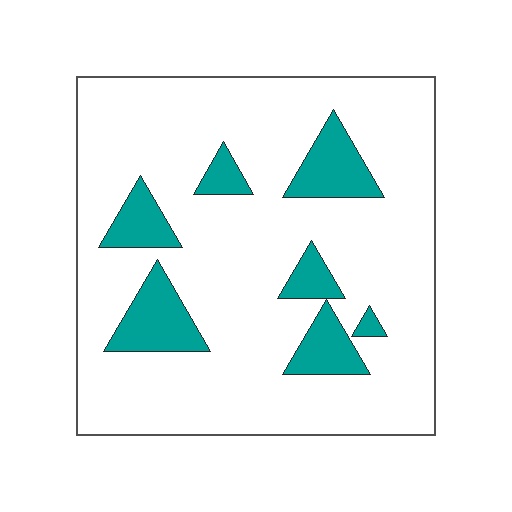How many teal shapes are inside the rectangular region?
7.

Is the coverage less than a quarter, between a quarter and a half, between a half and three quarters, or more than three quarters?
Less than a quarter.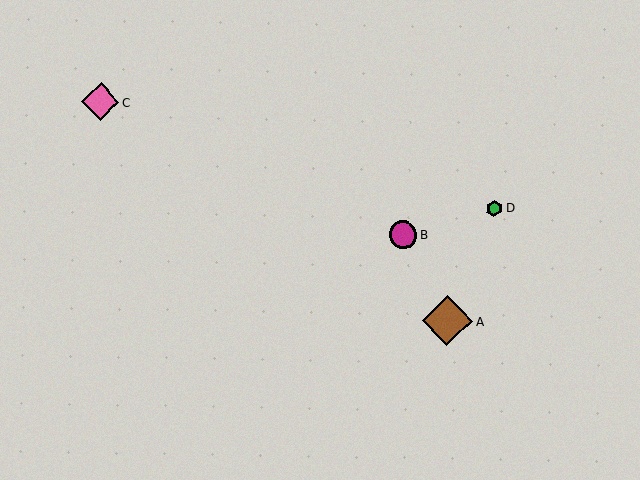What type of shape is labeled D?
Shape D is a green hexagon.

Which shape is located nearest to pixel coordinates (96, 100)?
The pink diamond (labeled C) at (100, 102) is nearest to that location.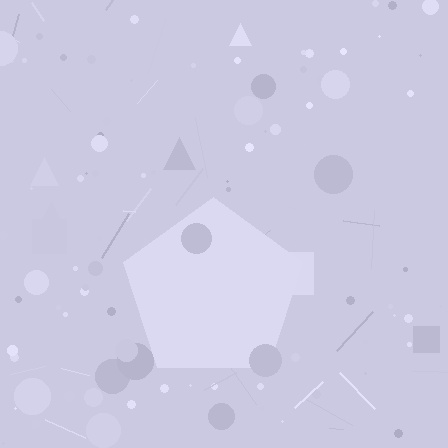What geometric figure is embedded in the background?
A pentagon is embedded in the background.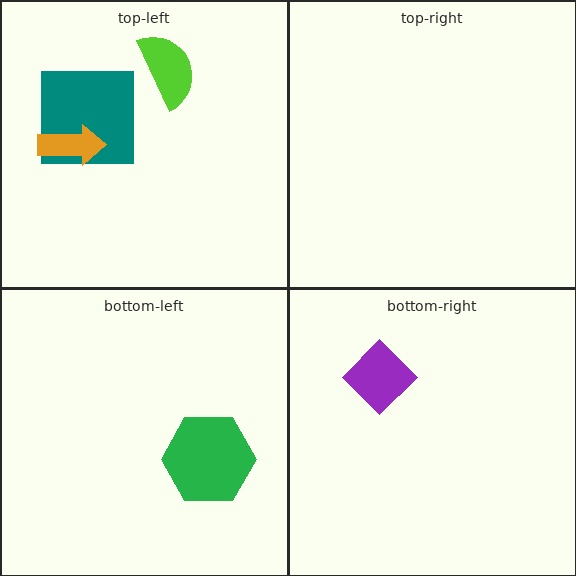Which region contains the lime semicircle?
The top-left region.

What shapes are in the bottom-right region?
The purple diamond.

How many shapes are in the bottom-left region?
1.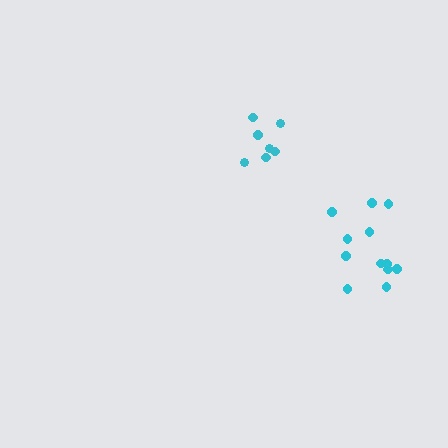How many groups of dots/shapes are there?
There are 2 groups.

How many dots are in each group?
Group 1: 12 dots, Group 2: 7 dots (19 total).